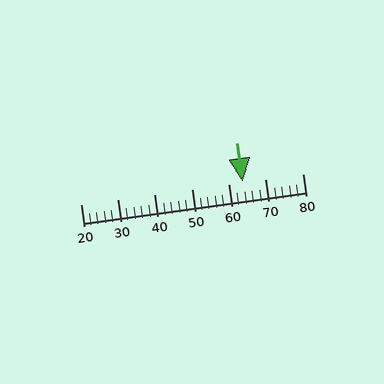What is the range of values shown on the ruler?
The ruler shows values from 20 to 80.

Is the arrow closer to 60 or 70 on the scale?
The arrow is closer to 60.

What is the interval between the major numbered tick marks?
The major tick marks are spaced 10 units apart.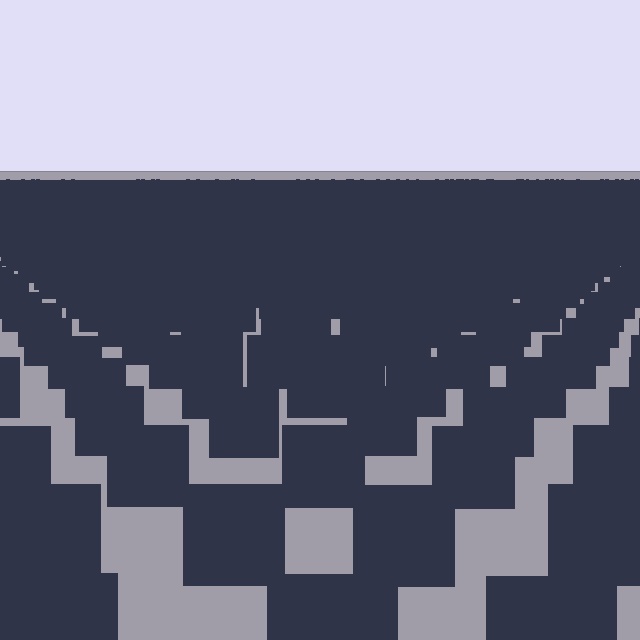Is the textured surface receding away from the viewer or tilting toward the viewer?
The surface is receding away from the viewer. Texture elements get smaller and denser toward the top.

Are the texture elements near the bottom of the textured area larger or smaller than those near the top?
Larger. Near the bottom, elements are closer to the viewer and appear at a bigger on-screen size.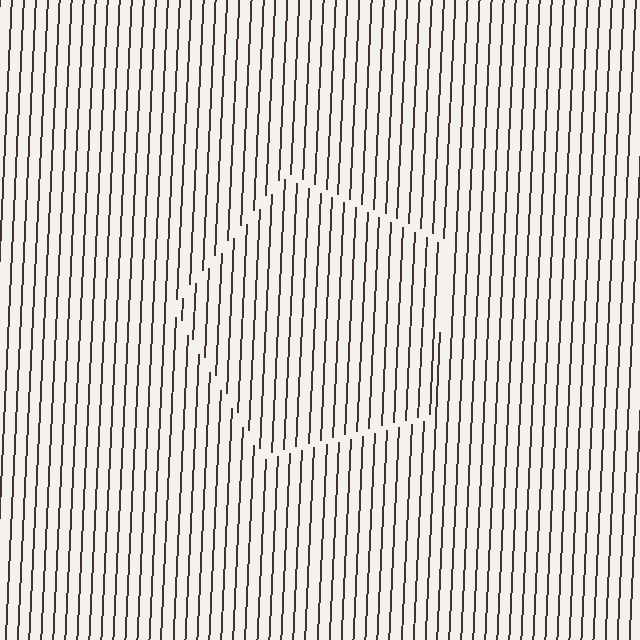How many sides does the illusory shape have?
5 sides — the line-ends trace a pentagon.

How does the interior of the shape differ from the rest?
The interior of the shape contains the same grating, shifted by half a period — the contour is defined by the phase discontinuity where line-ends from the inner and outer gratings abut.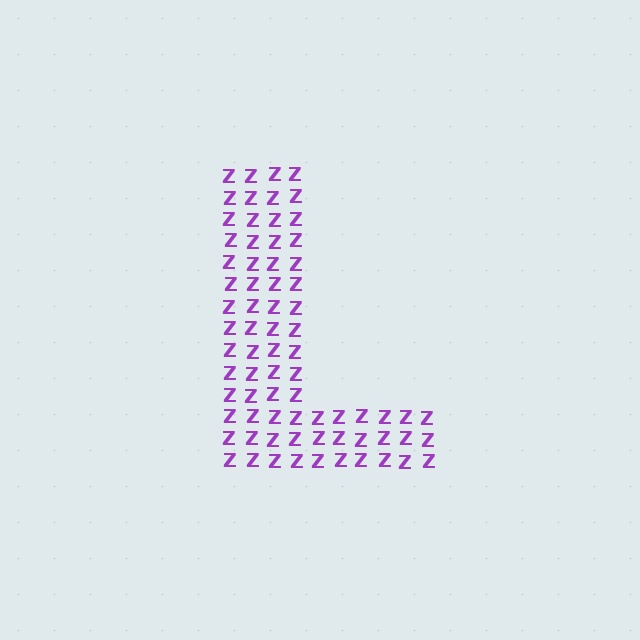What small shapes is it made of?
It is made of small letter Z's.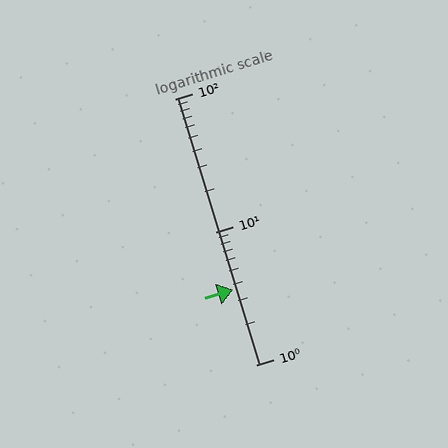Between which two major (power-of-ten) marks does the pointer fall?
The pointer is between 1 and 10.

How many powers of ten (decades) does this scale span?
The scale spans 2 decades, from 1 to 100.